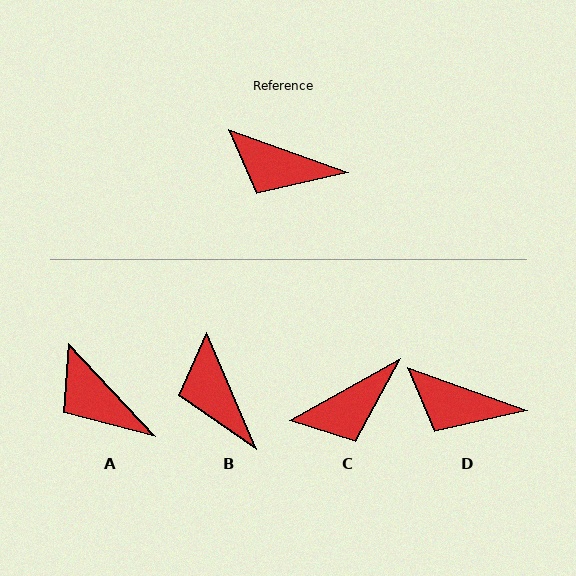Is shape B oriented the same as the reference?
No, it is off by about 47 degrees.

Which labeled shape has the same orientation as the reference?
D.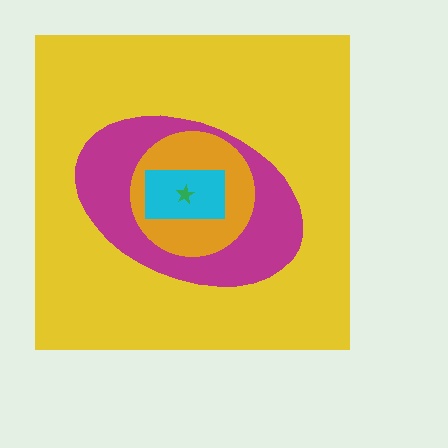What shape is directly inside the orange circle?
The cyan rectangle.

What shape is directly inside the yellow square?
The magenta ellipse.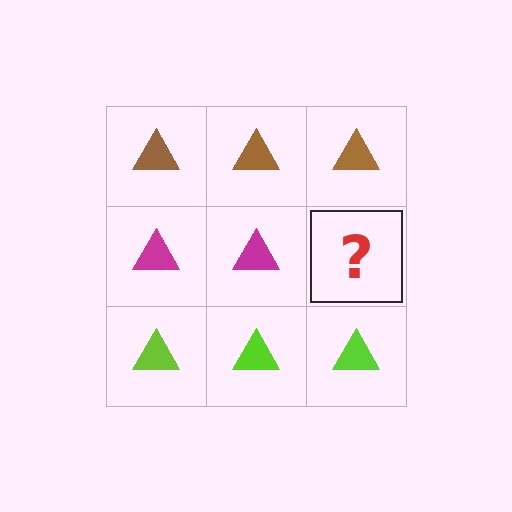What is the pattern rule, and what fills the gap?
The rule is that each row has a consistent color. The gap should be filled with a magenta triangle.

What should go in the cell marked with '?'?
The missing cell should contain a magenta triangle.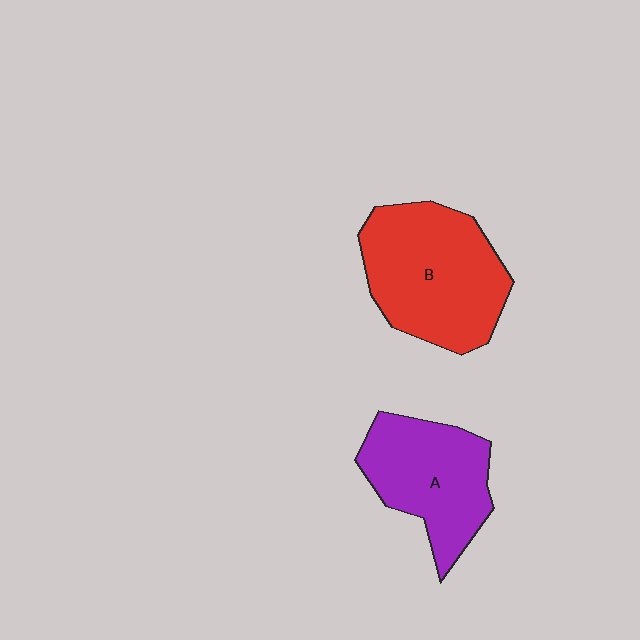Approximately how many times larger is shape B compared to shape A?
Approximately 1.3 times.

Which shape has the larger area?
Shape B (red).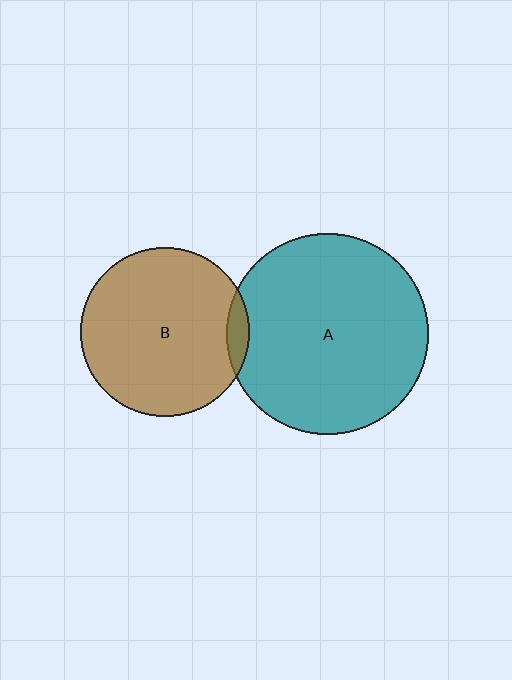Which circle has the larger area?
Circle A (teal).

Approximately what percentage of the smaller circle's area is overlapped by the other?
Approximately 5%.